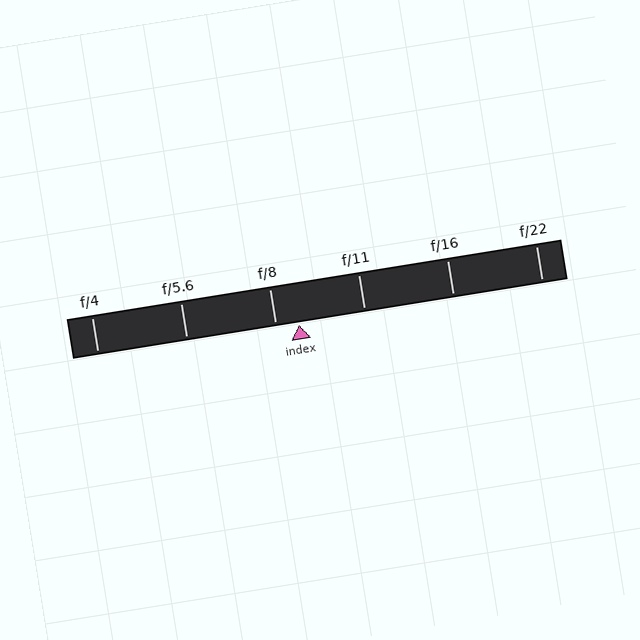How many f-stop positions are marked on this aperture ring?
There are 6 f-stop positions marked.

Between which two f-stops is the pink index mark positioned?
The index mark is between f/8 and f/11.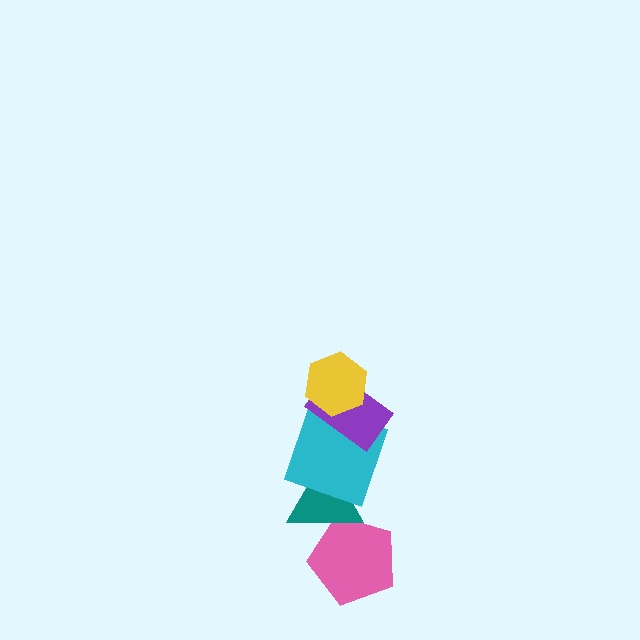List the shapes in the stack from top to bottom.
From top to bottom: the yellow hexagon, the purple rectangle, the cyan square, the teal triangle, the pink pentagon.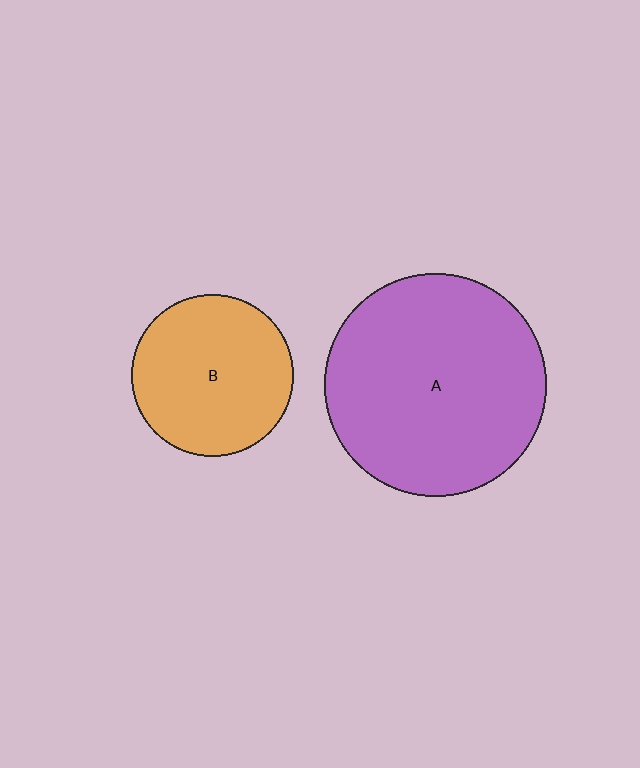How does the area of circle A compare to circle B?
Approximately 1.9 times.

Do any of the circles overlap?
No, none of the circles overlap.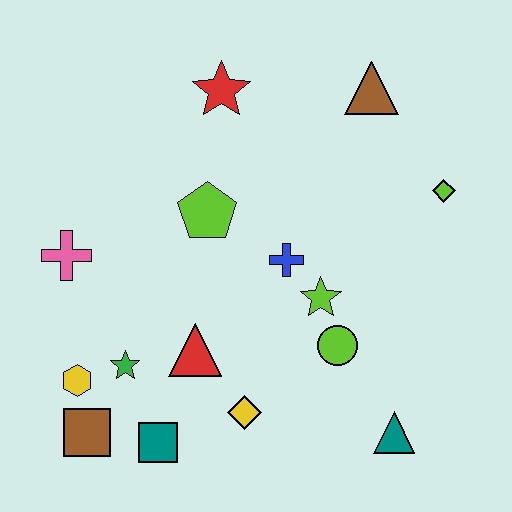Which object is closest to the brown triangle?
The lime diamond is closest to the brown triangle.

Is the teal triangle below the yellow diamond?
Yes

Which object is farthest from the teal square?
The brown triangle is farthest from the teal square.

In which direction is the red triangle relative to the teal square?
The red triangle is above the teal square.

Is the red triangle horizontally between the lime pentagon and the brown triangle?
No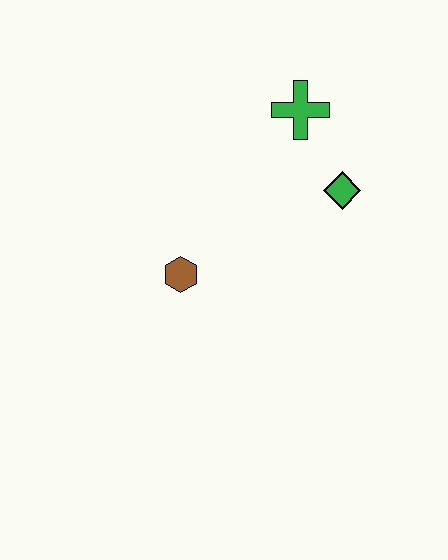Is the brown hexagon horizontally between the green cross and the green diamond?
No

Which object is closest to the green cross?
The green diamond is closest to the green cross.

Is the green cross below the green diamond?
No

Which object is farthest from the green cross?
The brown hexagon is farthest from the green cross.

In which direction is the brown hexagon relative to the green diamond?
The brown hexagon is to the left of the green diamond.